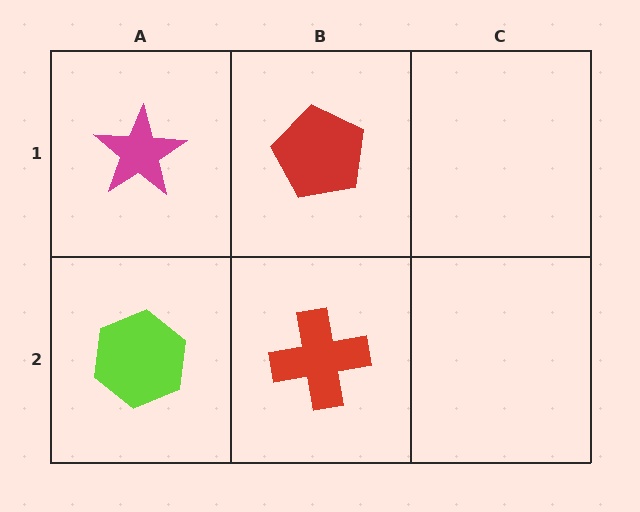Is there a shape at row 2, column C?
No, that cell is empty.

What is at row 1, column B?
A red pentagon.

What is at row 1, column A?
A magenta star.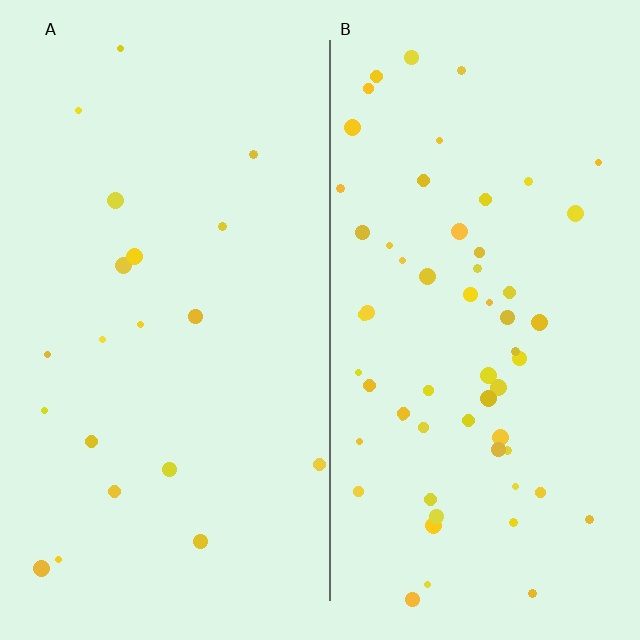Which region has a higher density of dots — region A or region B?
B (the right).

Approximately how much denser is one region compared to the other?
Approximately 3.0× — region B over region A.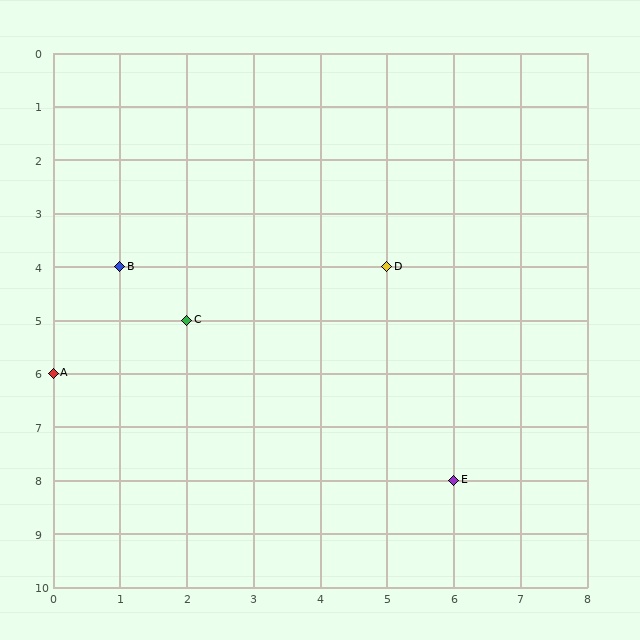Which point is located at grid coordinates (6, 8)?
Point E is at (6, 8).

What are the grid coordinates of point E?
Point E is at grid coordinates (6, 8).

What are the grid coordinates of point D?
Point D is at grid coordinates (5, 4).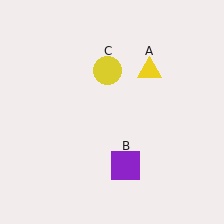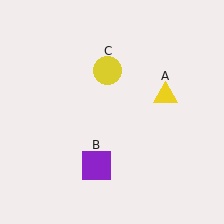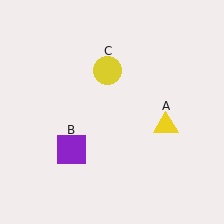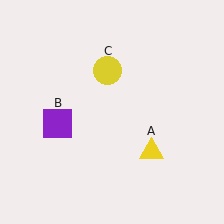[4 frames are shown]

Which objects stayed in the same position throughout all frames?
Yellow circle (object C) remained stationary.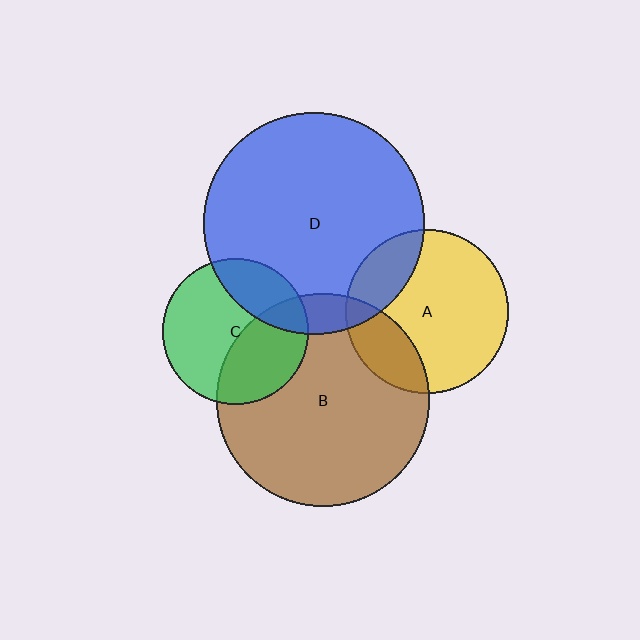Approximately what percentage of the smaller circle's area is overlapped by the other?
Approximately 20%.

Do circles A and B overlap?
Yes.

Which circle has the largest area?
Circle D (blue).